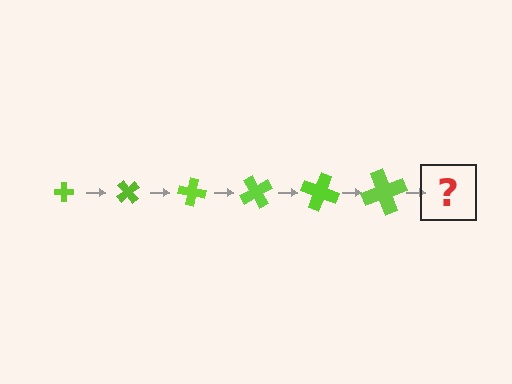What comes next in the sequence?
The next element should be a cross, larger than the previous one and rotated 300 degrees from the start.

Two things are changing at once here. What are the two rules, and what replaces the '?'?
The two rules are that the cross grows larger each step and it rotates 50 degrees each step. The '?' should be a cross, larger than the previous one and rotated 300 degrees from the start.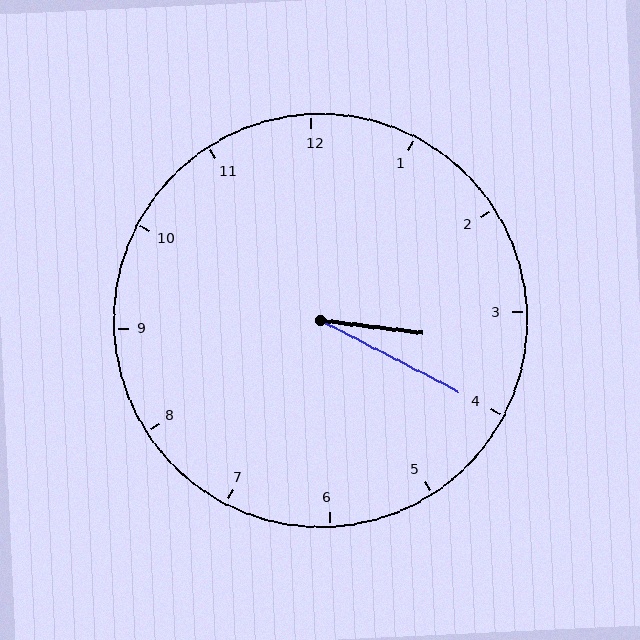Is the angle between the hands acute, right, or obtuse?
It is acute.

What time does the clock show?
3:20.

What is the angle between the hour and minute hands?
Approximately 20 degrees.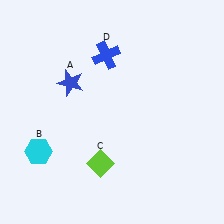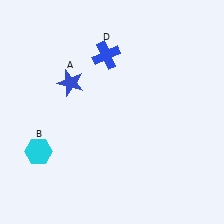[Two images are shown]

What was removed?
The lime diamond (C) was removed in Image 2.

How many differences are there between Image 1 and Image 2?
There is 1 difference between the two images.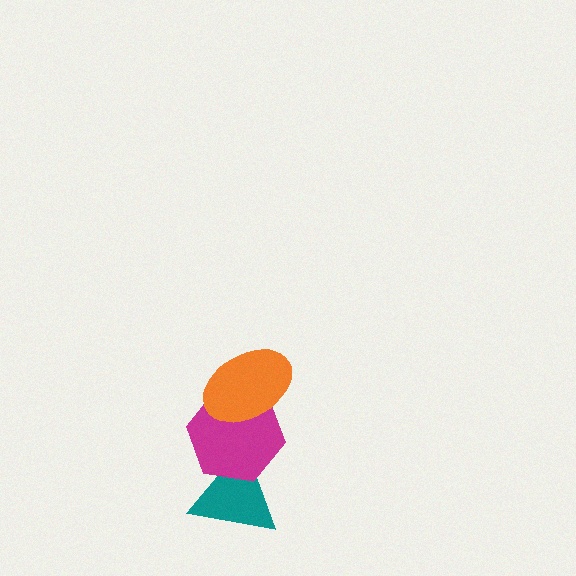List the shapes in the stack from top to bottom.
From top to bottom: the orange ellipse, the magenta hexagon, the teal triangle.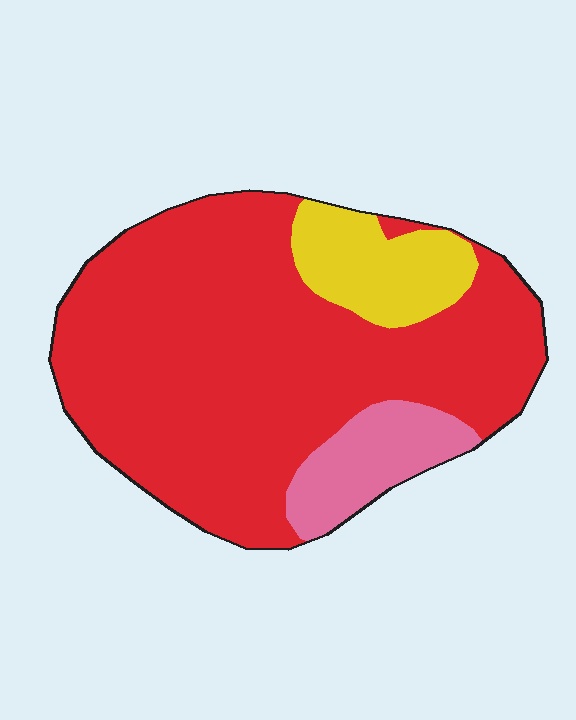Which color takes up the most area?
Red, at roughly 75%.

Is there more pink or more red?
Red.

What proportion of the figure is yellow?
Yellow takes up about one eighth (1/8) of the figure.